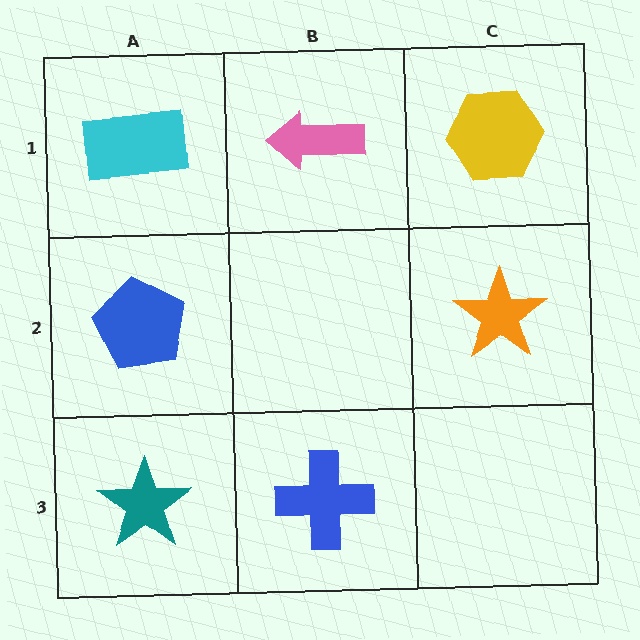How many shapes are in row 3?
2 shapes.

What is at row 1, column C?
A yellow hexagon.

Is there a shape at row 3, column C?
No, that cell is empty.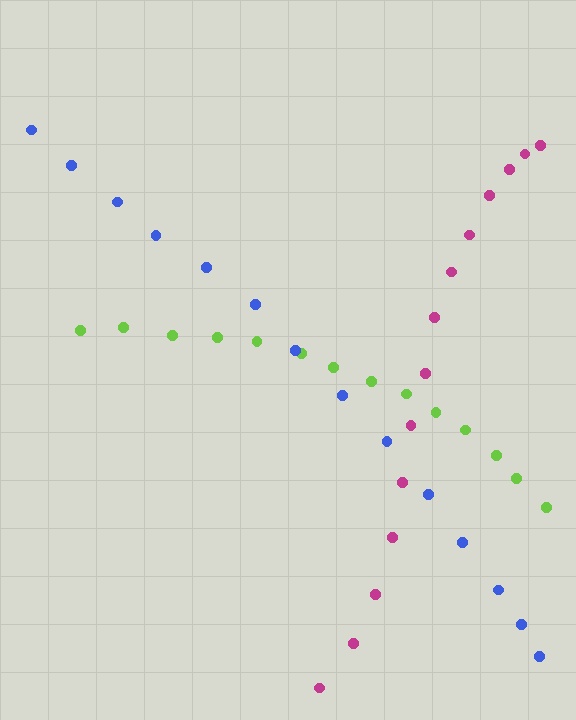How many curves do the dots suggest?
There are 3 distinct paths.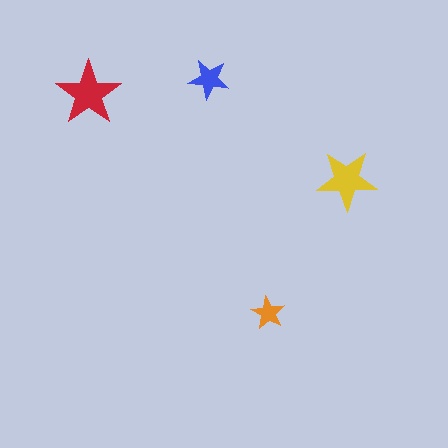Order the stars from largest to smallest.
the red one, the yellow one, the blue one, the orange one.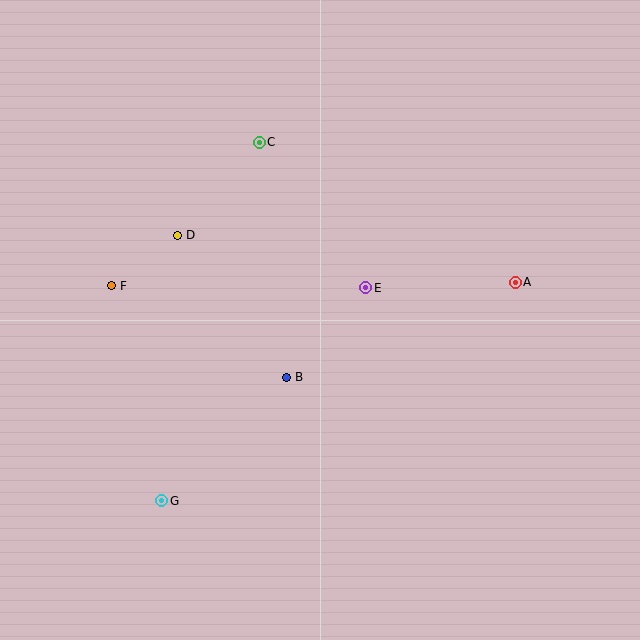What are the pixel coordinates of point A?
Point A is at (515, 282).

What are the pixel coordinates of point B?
Point B is at (287, 377).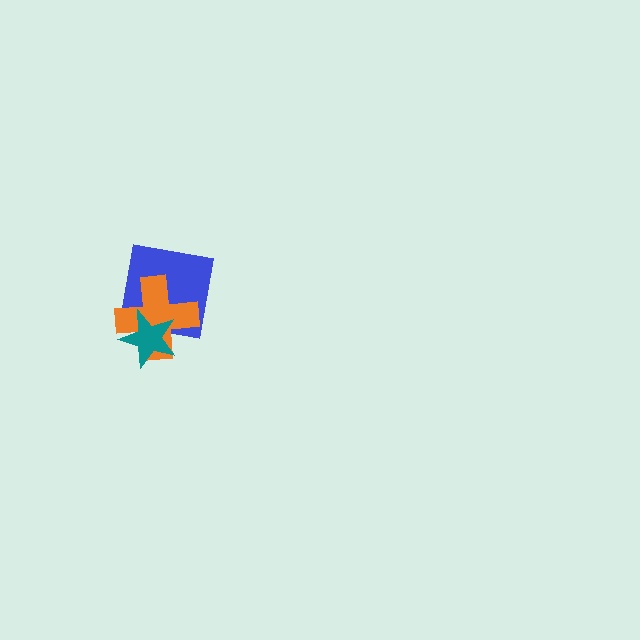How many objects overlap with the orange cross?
2 objects overlap with the orange cross.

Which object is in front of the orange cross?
The teal star is in front of the orange cross.